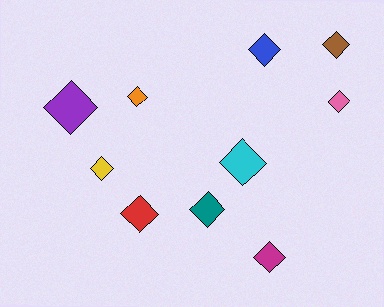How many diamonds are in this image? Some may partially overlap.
There are 10 diamonds.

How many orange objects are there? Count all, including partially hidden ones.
There is 1 orange object.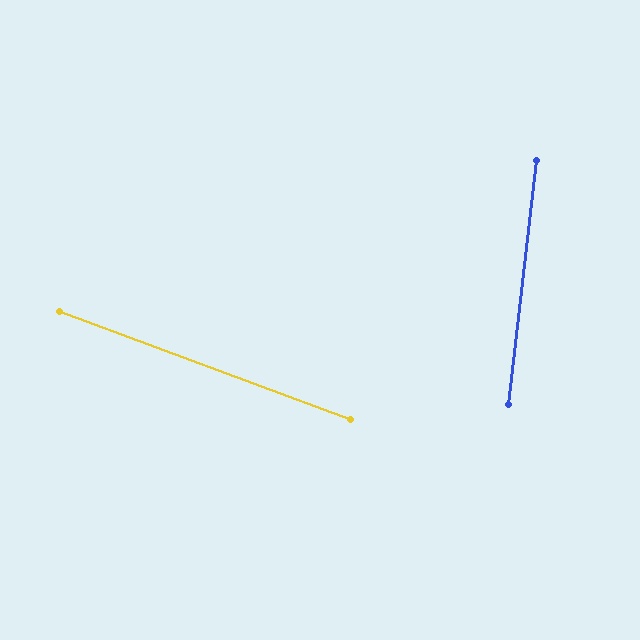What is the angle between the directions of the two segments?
Approximately 76 degrees.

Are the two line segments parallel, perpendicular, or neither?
Neither parallel nor perpendicular — they differ by about 76°.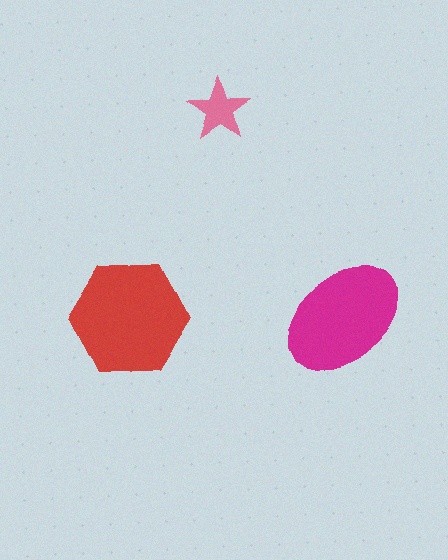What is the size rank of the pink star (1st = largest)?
3rd.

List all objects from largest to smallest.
The red hexagon, the magenta ellipse, the pink star.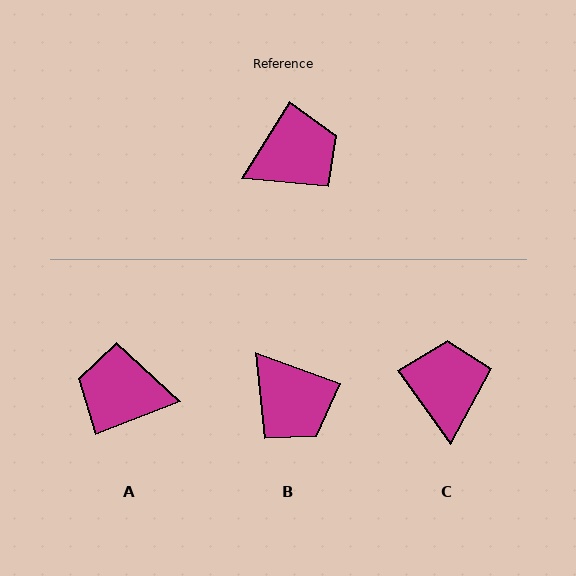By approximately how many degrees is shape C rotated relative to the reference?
Approximately 67 degrees counter-clockwise.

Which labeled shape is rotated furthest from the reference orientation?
A, about 143 degrees away.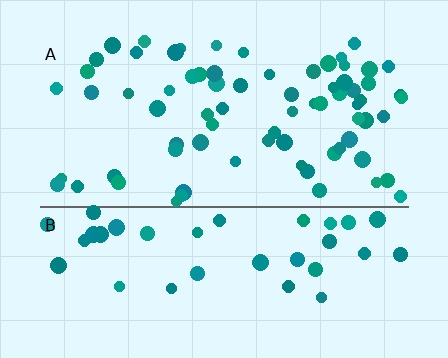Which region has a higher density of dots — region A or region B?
A (the top).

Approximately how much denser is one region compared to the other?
Approximately 1.9× — region A over region B.